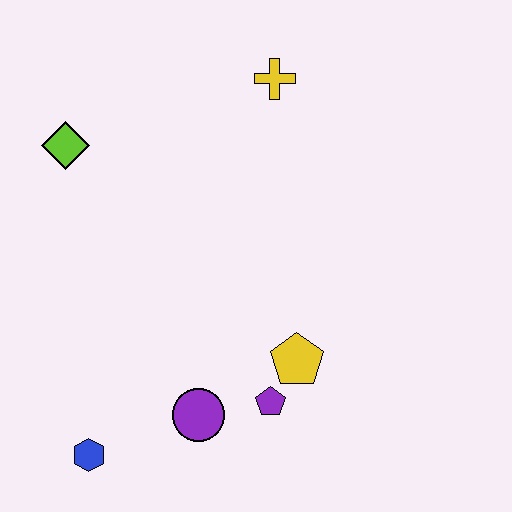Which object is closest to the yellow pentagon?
The purple pentagon is closest to the yellow pentagon.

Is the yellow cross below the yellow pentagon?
No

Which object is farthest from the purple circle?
The yellow cross is farthest from the purple circle.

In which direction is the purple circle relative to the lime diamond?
The purple circle is below the lime diamond.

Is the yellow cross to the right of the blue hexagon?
Yes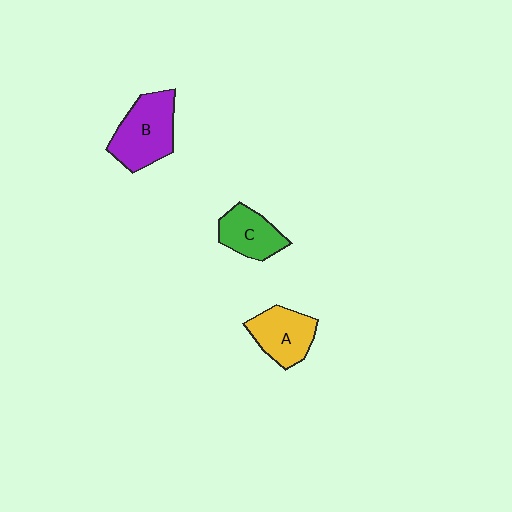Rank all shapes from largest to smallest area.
From largest to smallest: B (purple), A (yellow), C (green).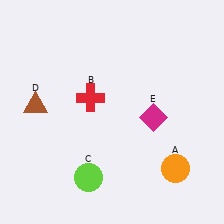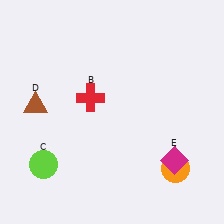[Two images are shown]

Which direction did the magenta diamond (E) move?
The magenta diamond (E) moved down.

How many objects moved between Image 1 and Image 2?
2 objects moved between the two images.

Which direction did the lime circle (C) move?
The lime circle (C) moved left.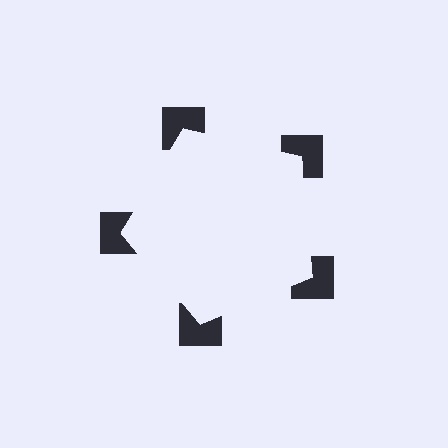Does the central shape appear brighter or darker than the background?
It typically appears slightly brighter than the background, even though no actual brightness change is drawn.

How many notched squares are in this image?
There are 5 — one at each vertex of the illusory pentagon.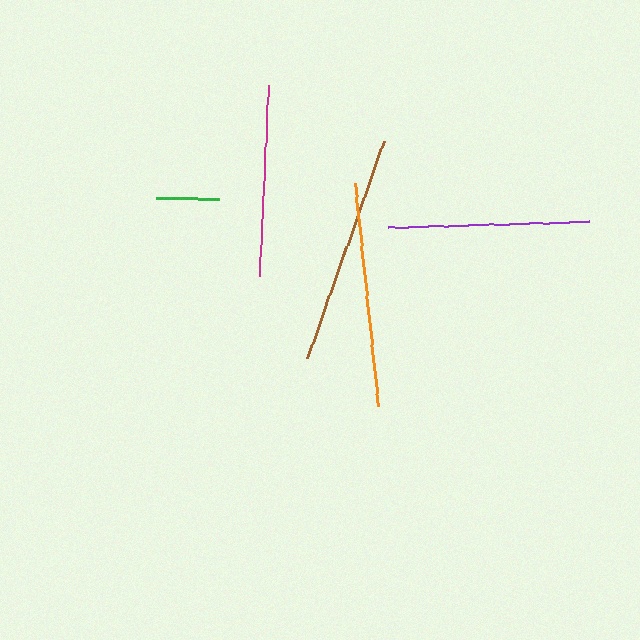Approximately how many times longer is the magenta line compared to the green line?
The magenta line is approximately 3.1 times the length of the green line.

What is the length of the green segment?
The green segment is approximately 62 pixels long.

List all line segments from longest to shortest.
From longest to shortest: brown, orange, purple, magenta, green.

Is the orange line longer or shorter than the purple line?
The orange line is longer than the purple line.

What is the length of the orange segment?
The orange segment is approximately 224 pixels long.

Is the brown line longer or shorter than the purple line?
The brown line is longer than the purple line.